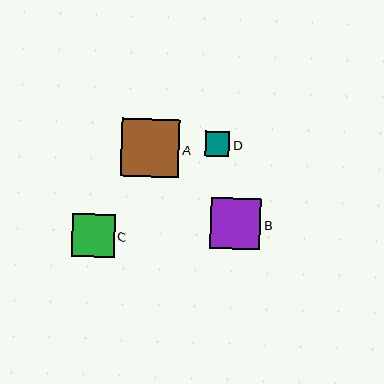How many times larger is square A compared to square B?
Square A is approximately 1.2 times the size of square B.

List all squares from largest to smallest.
From largest to smallest: A, B, C, D.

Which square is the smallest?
Square D is the smallest with a size of approximately 24 pixels.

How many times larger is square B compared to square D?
Square B is approximately 2.1 times the size of square D.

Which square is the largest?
Square A is the largest with a size of approximately 58 pixels.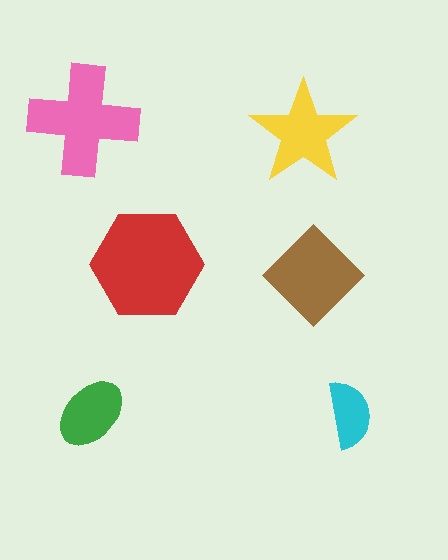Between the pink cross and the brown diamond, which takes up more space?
The pink cross.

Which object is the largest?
The red hexagon.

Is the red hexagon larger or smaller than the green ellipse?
Larger.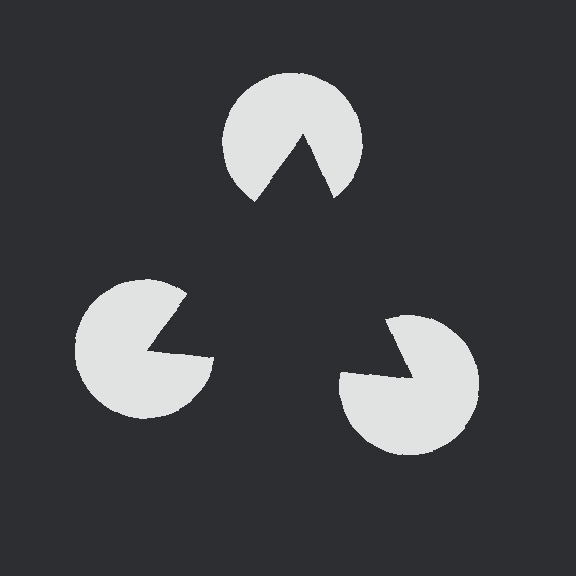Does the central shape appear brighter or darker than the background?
It typically appears slightly darker than the background, even though no actual brightness change is drawn.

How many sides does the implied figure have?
3 sides.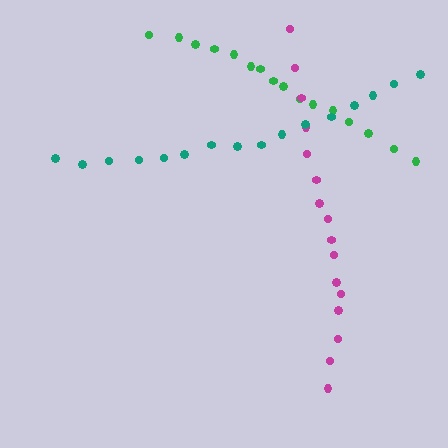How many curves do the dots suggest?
There are 3 distinct paths.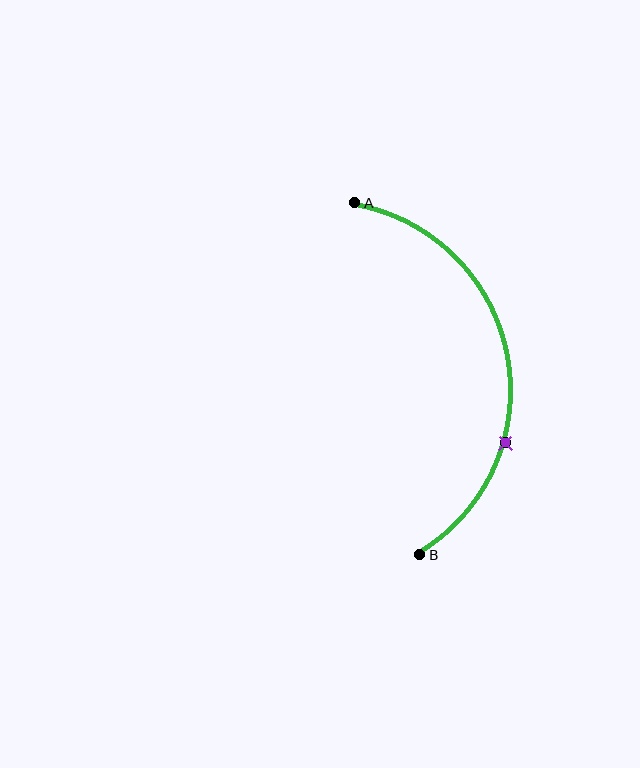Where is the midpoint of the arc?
The arc midpoint is the point on the curve farthest from the straight line joining A and B. It sits to the right of that line.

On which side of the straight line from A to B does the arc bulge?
The arc bulges to the right of the straight line connecting A and B.